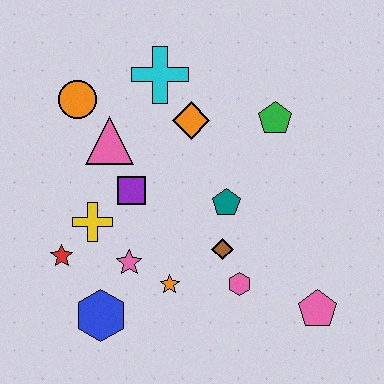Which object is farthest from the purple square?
The pink pentagon is farthest from the purple square.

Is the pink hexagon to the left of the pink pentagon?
Yes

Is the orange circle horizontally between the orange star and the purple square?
No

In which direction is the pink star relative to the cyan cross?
The pink star is below the cyan cross.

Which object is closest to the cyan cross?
The orange diamond is closest to the cyan cross.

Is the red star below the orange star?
No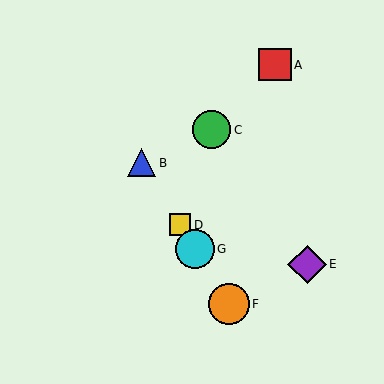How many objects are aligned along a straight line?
4 objects (B, D, F, G) are aligned along a straight line.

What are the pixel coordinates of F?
Object F is at (229, 304).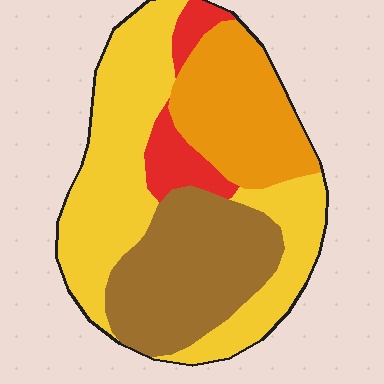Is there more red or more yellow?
Yellow.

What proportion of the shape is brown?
Brown covers roughly 25% of the shape.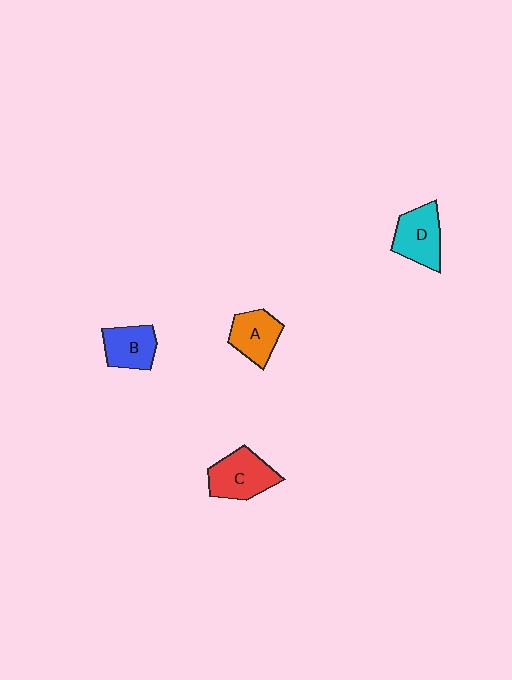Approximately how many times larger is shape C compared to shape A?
Approximately 1.2 times.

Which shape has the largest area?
Shape C (red).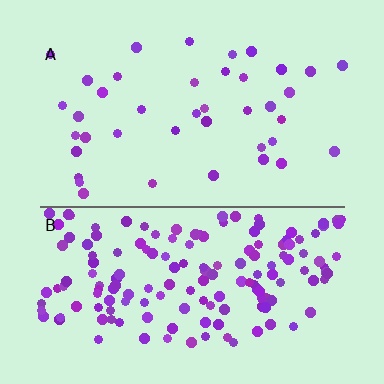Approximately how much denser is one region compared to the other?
Approximately 4.1× — region B over region A.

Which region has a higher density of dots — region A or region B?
B (the bottom).